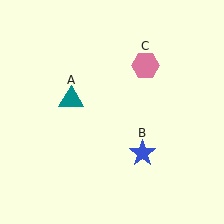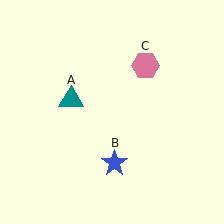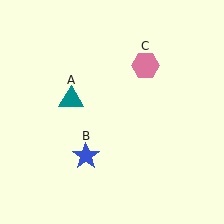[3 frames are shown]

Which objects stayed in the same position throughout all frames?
Teal triangle (object A) and pink hexagon (object C) remained stationary.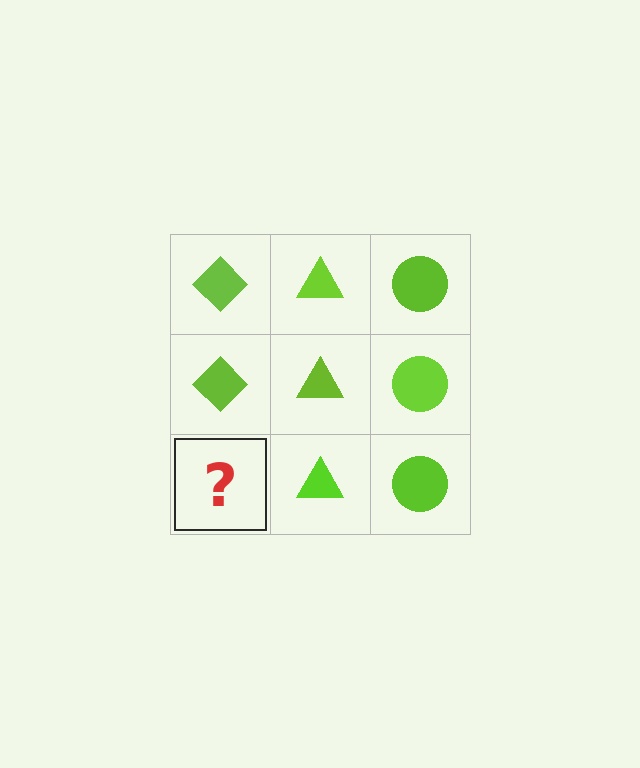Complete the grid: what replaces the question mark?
The question mark should be replaced with a lime diamond.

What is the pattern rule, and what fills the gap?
The rule is that each column has a consistent shape. The gap should be filled with a lime diamond.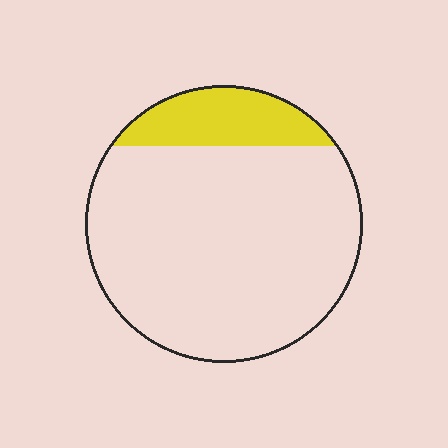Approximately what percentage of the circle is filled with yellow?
Approximately 15%.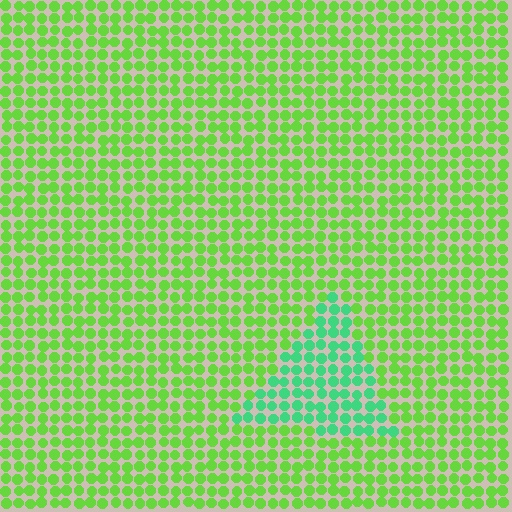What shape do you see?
I see a triangle.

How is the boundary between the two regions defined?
The boundary is defined purely by a slight shift in hue (about 42 degrees). Spacing, size, and orientation are identical on both sides.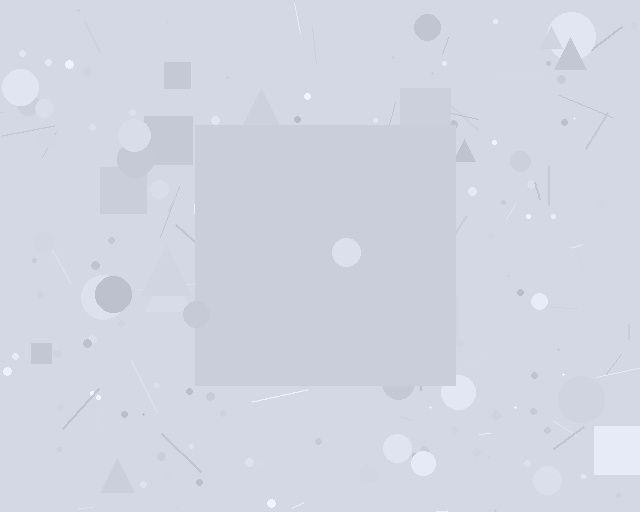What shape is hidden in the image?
A square is hidden in the image.